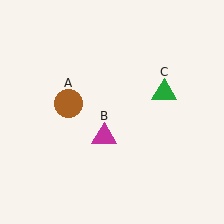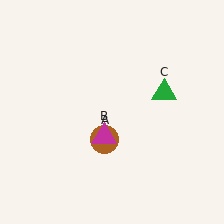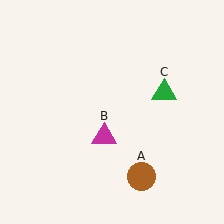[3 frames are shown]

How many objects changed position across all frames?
1 object changed position: brown circle (object A).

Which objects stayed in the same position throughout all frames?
Magenta triangle (object B) and green triangle (object C) remained stationary.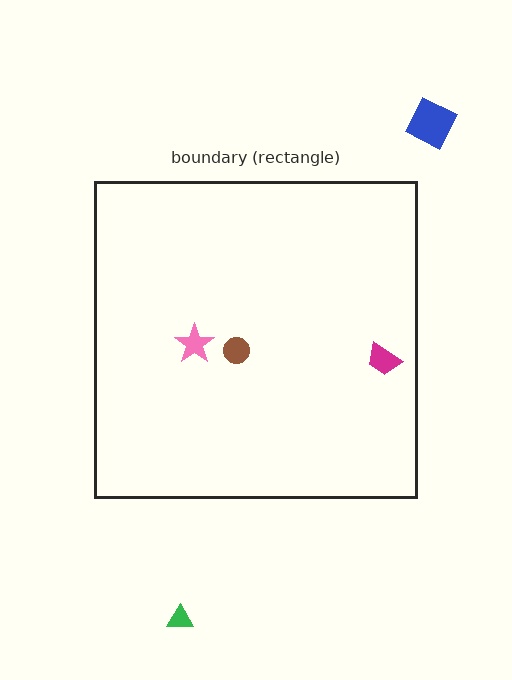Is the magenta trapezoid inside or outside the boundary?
Inside.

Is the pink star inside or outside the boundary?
Inside.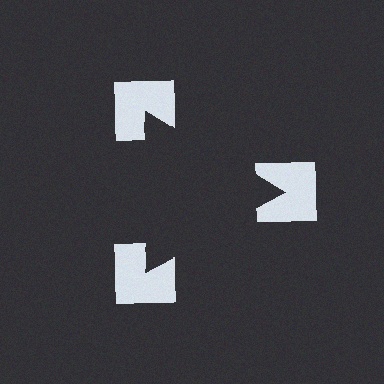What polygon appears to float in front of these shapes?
An illusory triangle — its edges are inferred from the aligned wedge cuts in the notched squares, not physically drawn.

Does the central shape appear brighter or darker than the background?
It typically appears slightly darker than the background, even though no actual brightness change is drawn.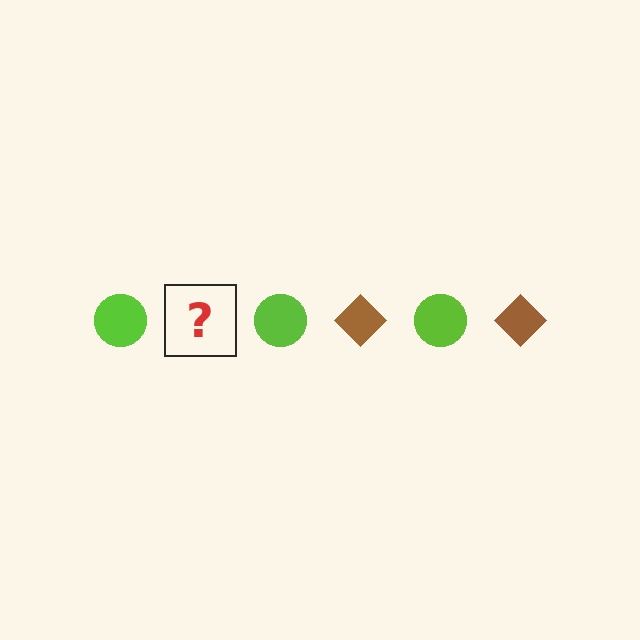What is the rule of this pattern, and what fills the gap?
The rule is that the pattern alternates between lime circle and brown diamond. The gap should be filled with a brown diamond.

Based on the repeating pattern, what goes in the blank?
The blank should be a brown diamond.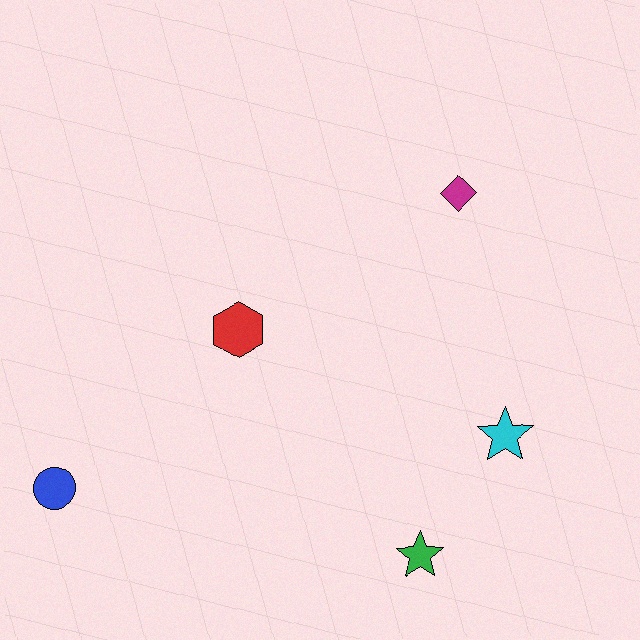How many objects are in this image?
There are 5 objects.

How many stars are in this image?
There are 2 stars.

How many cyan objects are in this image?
There is 1 cyan object.